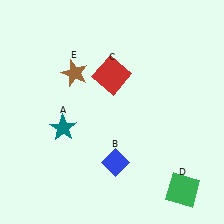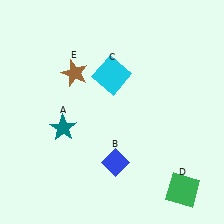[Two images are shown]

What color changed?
The square (C) changed from red in Image 1 to cyan in Image 2.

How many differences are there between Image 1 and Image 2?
There is 1 difference between the two images.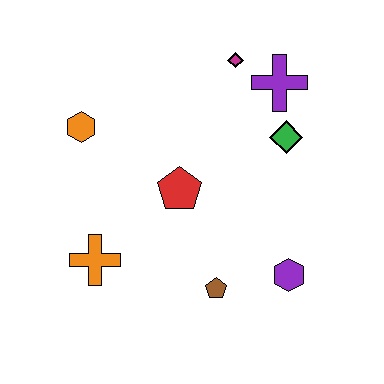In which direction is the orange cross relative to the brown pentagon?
The orange cross is to the left of the brown pentagon.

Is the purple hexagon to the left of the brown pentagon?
No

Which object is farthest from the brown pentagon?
The magenta diamond is farthest from the brown pentagon.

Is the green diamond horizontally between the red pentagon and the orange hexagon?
No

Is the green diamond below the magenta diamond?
Yes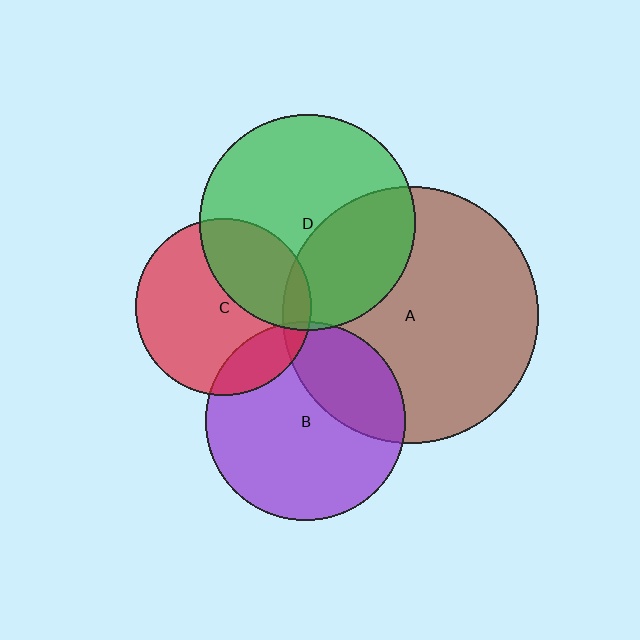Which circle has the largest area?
Circle A (brown).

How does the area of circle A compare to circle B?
Approximately 1.7 times.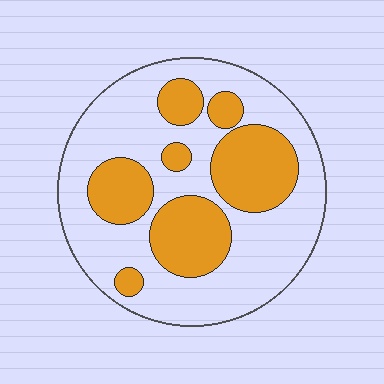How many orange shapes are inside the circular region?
7.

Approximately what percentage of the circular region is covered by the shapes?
Approximately 35%.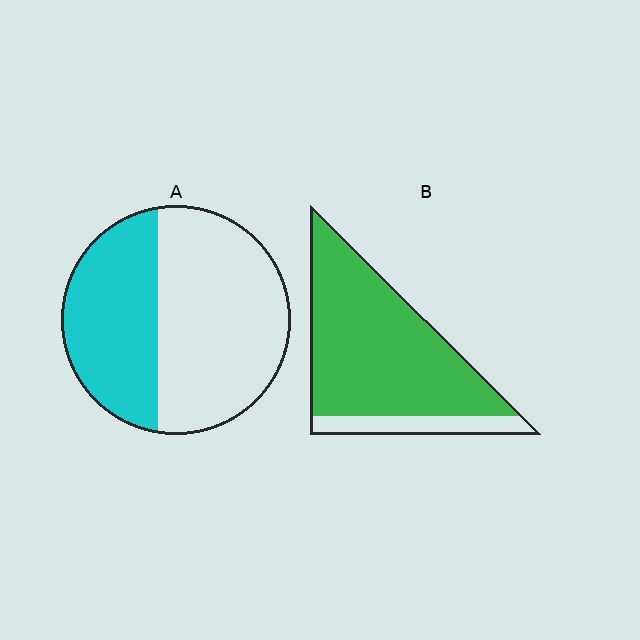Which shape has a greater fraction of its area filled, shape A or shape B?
Shape B.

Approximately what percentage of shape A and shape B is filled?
A is approximately 40% and B is approximately 85%.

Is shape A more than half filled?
No.